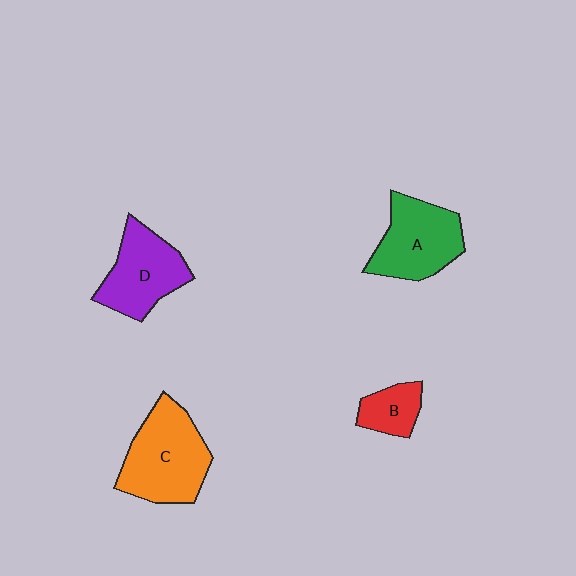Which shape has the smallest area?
Shape B (red).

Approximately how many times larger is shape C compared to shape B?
Approximately 2.5 times.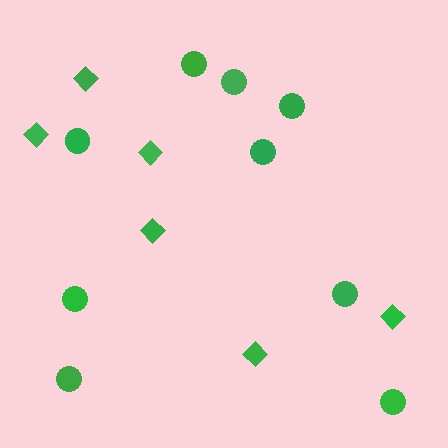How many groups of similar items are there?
There are 2 groups: one group of diamonds (6) and one group of circles (9).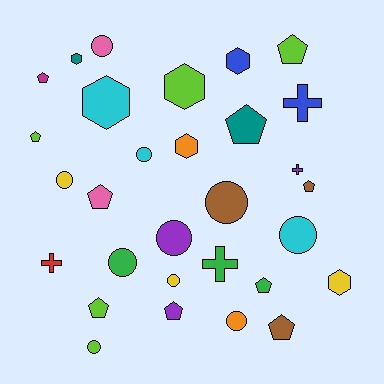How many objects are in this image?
There are 30 objects.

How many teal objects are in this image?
There are 2 teal objects.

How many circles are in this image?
There are 10 circles.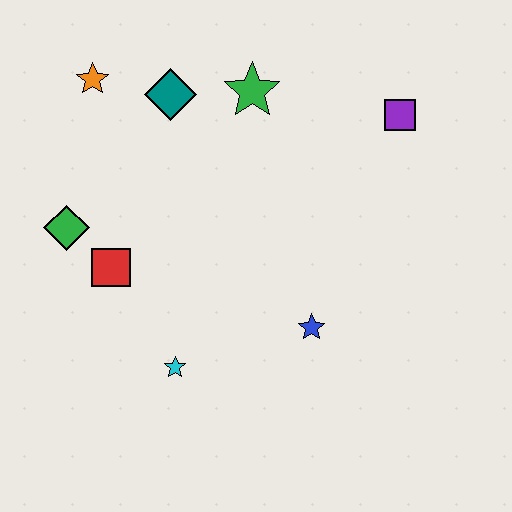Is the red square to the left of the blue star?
Yes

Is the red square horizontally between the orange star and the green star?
Yes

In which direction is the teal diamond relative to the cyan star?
The teal diamond is above the cyan star.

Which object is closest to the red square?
The green diamond is closest to the red square.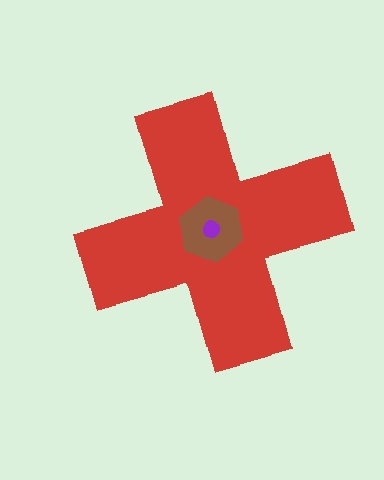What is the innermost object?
The purple circle.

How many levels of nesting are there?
3.